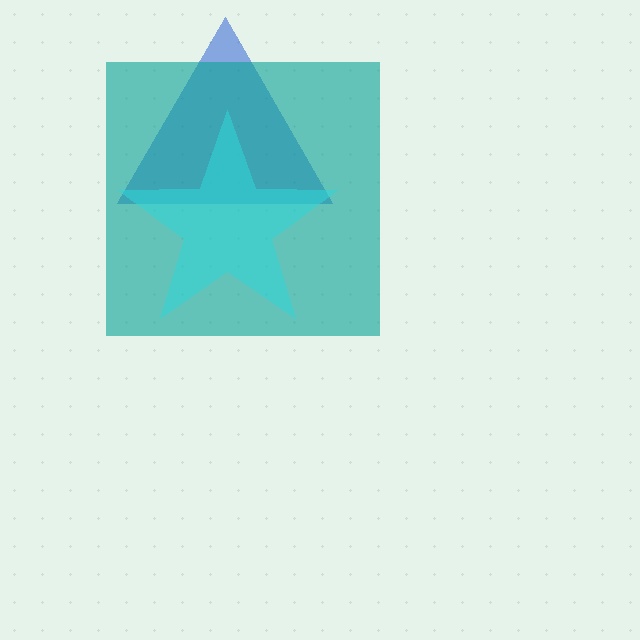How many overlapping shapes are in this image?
There are 3 overlapping shapes in the image.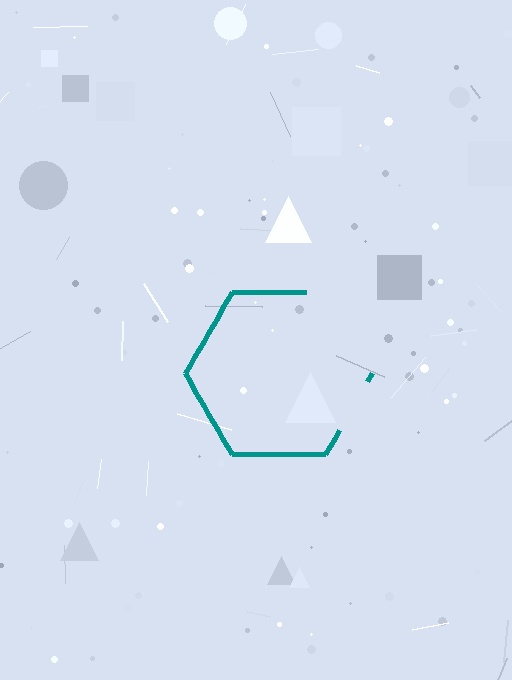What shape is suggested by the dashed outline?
The dashed outline suggests a hexagon.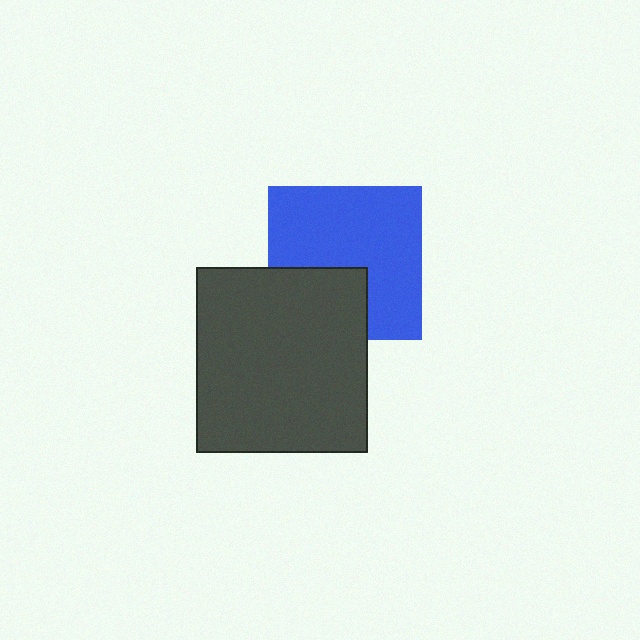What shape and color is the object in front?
The object in front is a dark gray rectangle.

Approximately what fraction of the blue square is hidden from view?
Roughly 30% of the blue square is hidden behind the dark gray rectangle.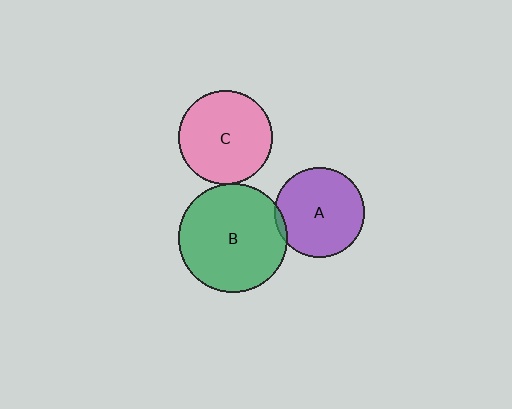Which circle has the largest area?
Circle B (green).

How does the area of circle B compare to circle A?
Approximately 1.5 times.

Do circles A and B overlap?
Yes.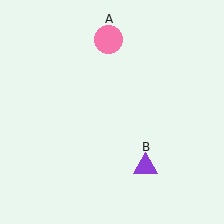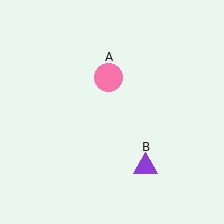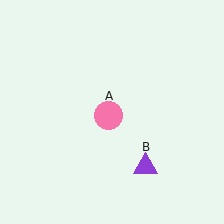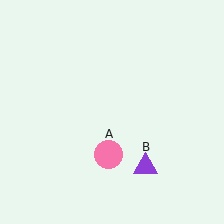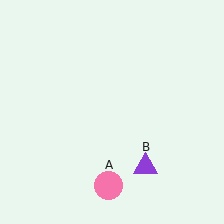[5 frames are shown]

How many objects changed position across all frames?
1 object changed position: pink circle (object A).